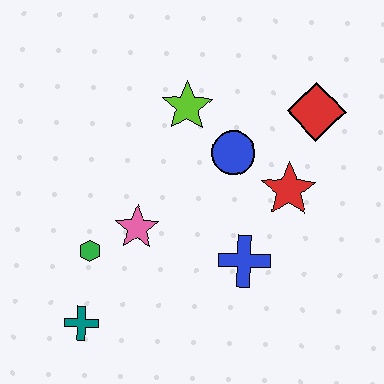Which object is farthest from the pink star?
The red diamond is farthest from the pink star.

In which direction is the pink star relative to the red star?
The pink star is to the left of the red star.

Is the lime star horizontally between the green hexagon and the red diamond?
Yes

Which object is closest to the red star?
The blue circle is closest to the red star.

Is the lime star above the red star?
Yes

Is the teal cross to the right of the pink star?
No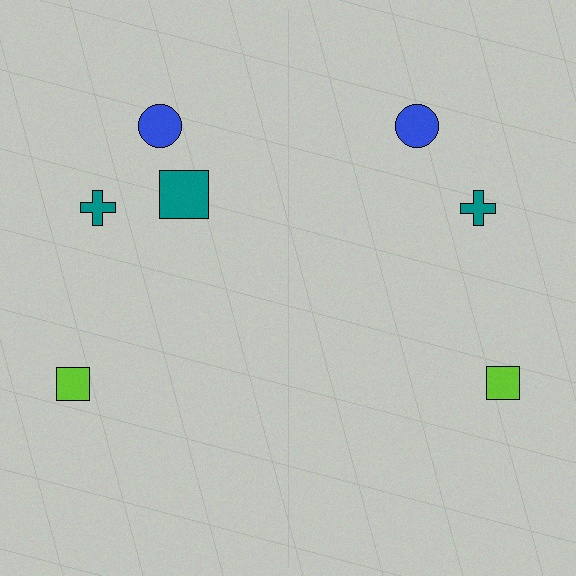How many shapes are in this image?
There are 7 shapes in this image.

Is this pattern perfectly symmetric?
No, the pattern is not perfectly symmetric. A teal square is missing from the right side.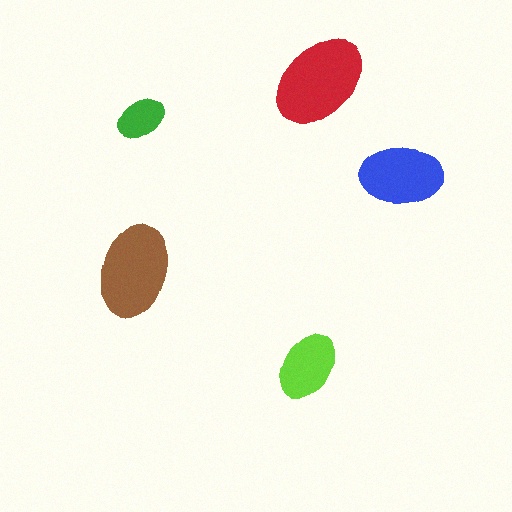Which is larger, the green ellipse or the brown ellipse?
The brown one.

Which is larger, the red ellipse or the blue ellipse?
The red one.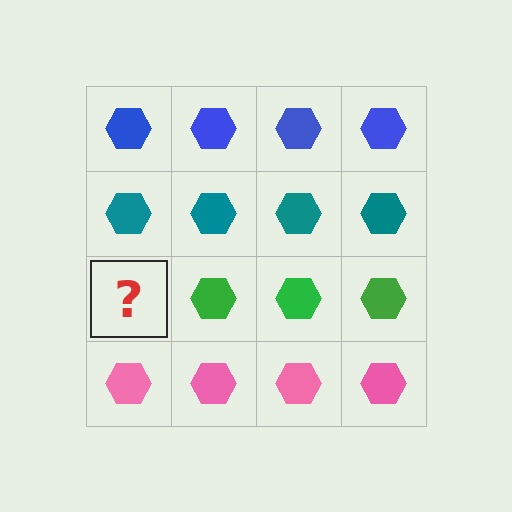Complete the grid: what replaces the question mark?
The question mark should be replaced with a green hexagon.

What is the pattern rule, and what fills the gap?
The rule is that each row has a consistent color. The gap should be filled with a green hexagon.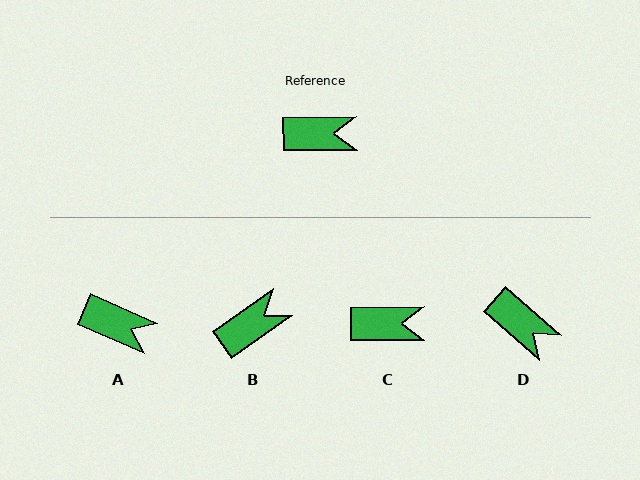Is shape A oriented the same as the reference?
No, it is off by about 24 degrees.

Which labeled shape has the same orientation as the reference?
C.